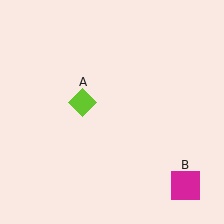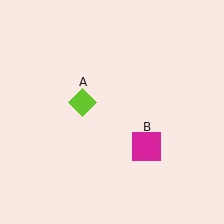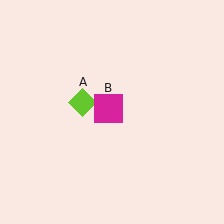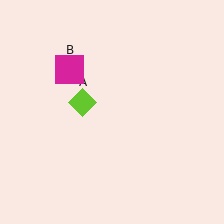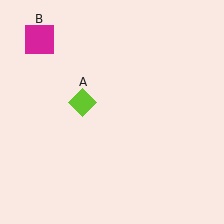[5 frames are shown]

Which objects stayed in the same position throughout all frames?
Lime diamond (object A) remained stationary.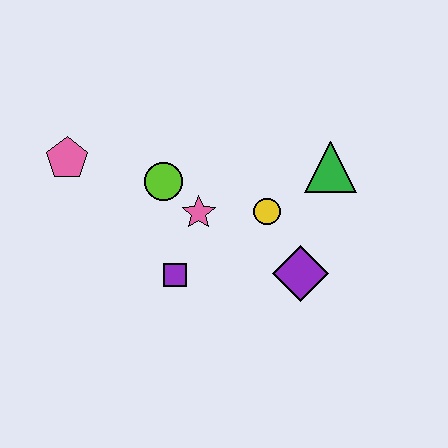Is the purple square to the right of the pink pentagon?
Yes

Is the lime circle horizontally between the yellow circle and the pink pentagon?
Yes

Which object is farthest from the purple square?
The green triangle is farthest from the purple square.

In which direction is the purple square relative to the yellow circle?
The purple square is to the left of the yellow circle.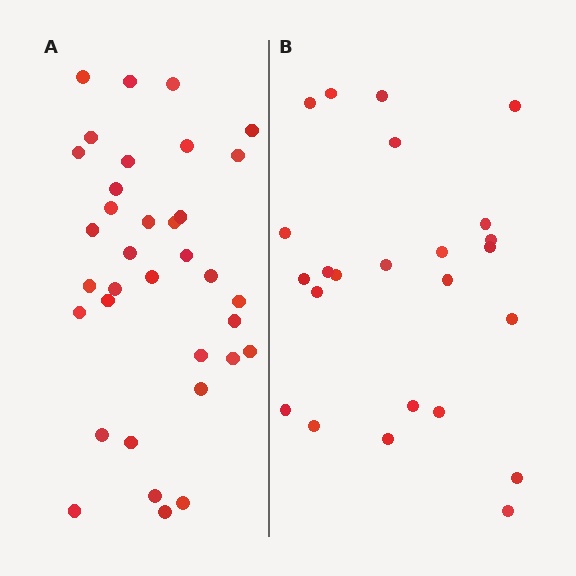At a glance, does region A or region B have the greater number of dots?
Region A (the left region) has more dots.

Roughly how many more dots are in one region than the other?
Region A has roughly 12 or so more dots than region B.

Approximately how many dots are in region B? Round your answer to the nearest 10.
About 20 dots. (The exact count is 24, which rounds to 20.)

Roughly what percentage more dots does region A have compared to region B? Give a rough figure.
About 45% more.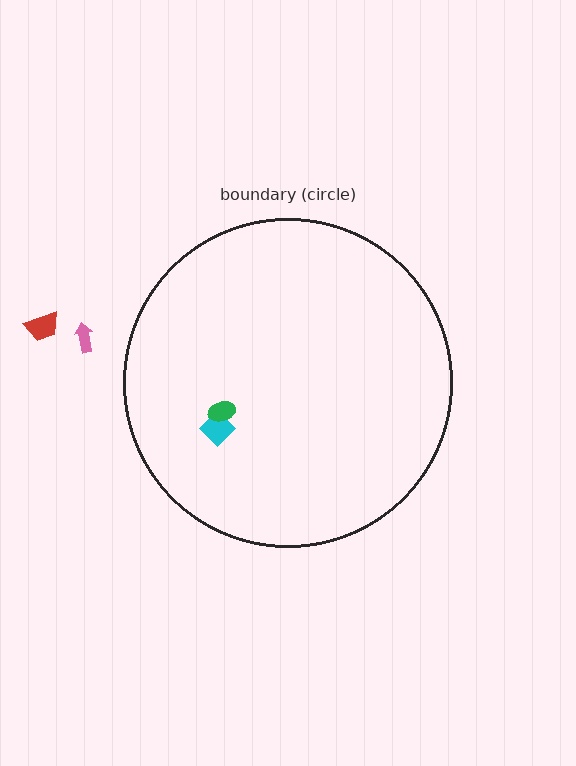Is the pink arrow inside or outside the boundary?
Outside.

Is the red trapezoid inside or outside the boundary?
Outside.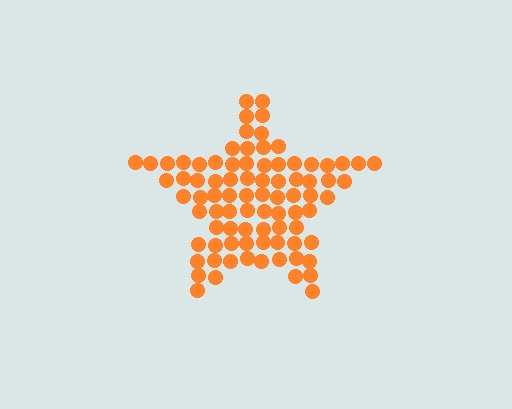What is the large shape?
The large shape is a star.